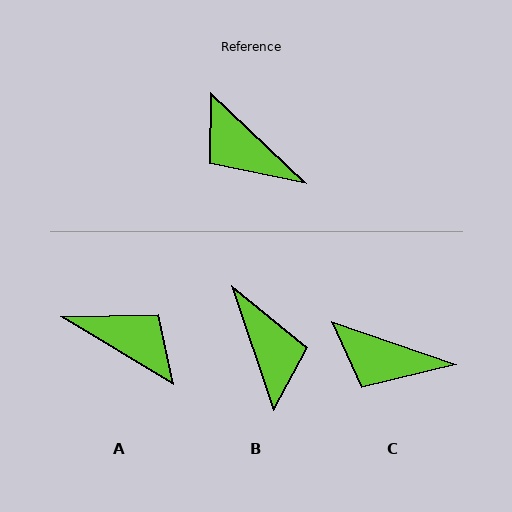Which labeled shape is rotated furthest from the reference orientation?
A, about 167 degrees away.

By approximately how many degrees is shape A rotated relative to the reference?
Approximately 167 degrees clockwise.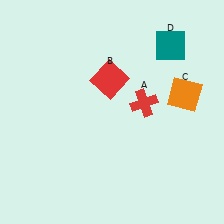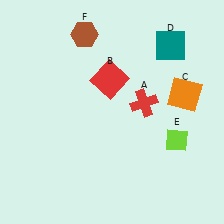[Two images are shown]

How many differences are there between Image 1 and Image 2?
There are 2 differences between the two images.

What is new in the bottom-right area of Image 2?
A lime diamond (E) was added in the bottom-right area of Image 2.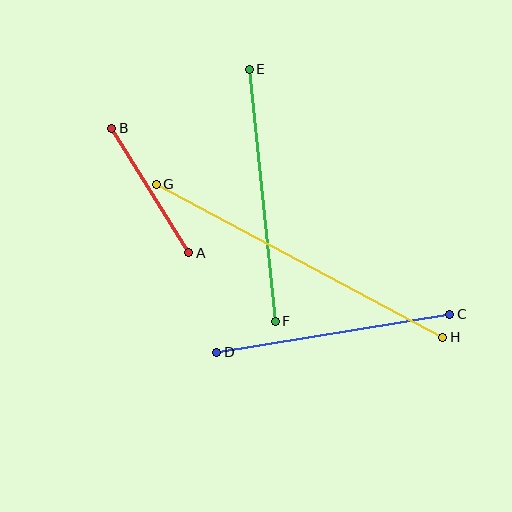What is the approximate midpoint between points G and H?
The midpoint is at approximately (299, 261) pixels.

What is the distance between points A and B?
The distance is approximately 146 pixels.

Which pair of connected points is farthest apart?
Points G and H are farthest apart.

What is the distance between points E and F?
The distance is approximately 253 pixels.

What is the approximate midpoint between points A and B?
The midpoint is at approximately (150, 190) pixels.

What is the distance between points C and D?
The distance is approximately 236 pixels.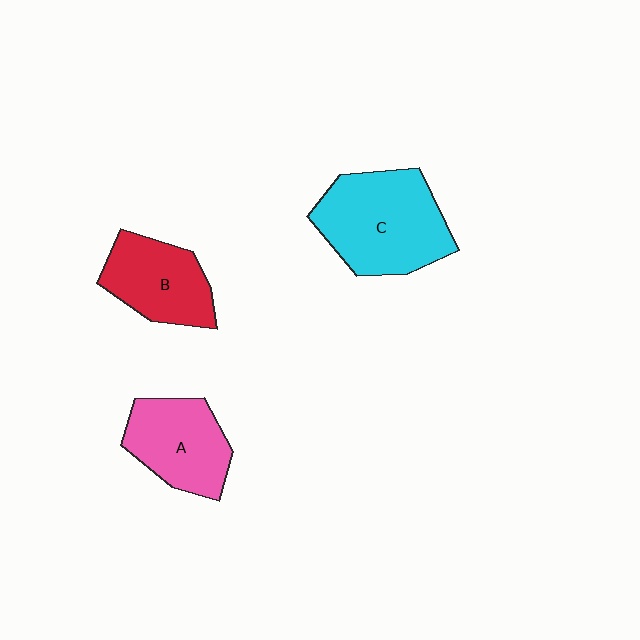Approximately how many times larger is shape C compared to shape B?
Approximately 1.5 times.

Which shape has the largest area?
Shape C (cyan).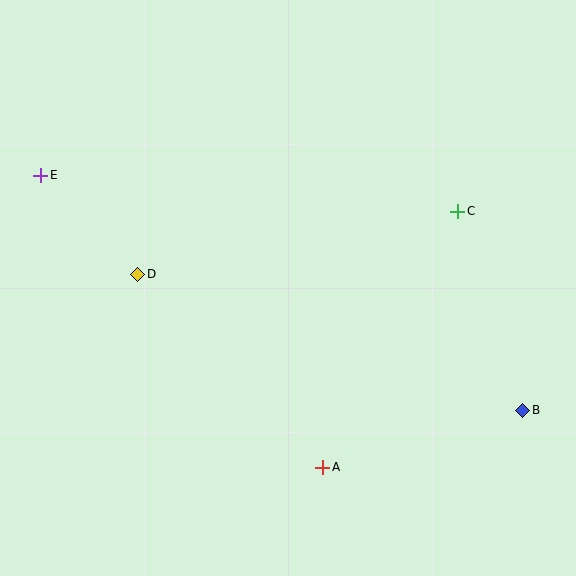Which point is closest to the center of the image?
Point D at (138, 274) is closest to the center.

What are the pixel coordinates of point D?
Point D is at (138, 274).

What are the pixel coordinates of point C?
Point C is at (458, 211).